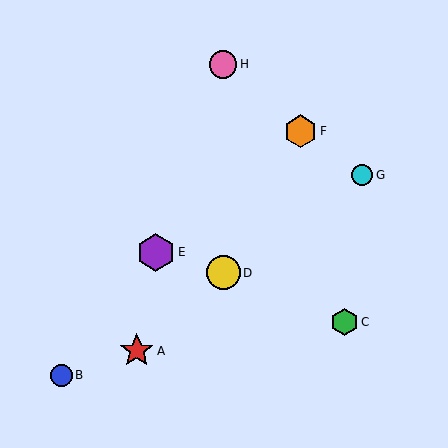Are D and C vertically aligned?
No, D is at x≈223 and C is at x≈344.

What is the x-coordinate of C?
Object C is at x≈344.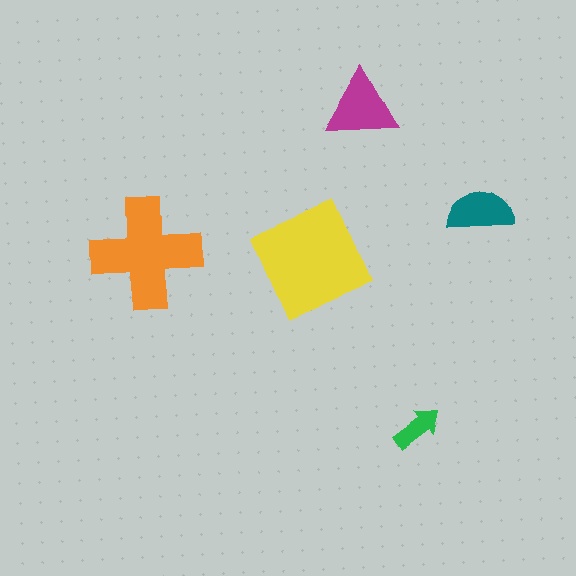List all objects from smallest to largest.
The green arrow, the teal semicircle, the magenta triangle, the orange cross, the yellow diamond.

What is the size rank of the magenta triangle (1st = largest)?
3rd.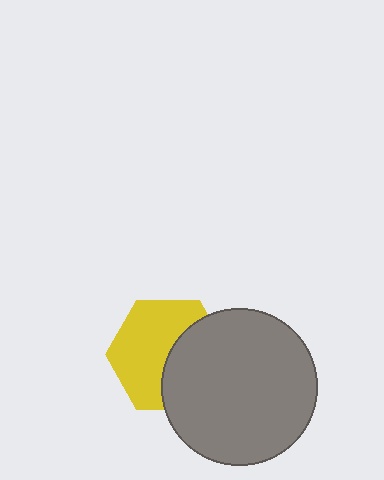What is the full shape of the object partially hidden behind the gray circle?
The partially hidden object is a yellow hexagon.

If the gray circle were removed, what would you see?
You would see the complete yellow hexagon.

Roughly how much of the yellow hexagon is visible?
About half of it is visible (roughly 58%).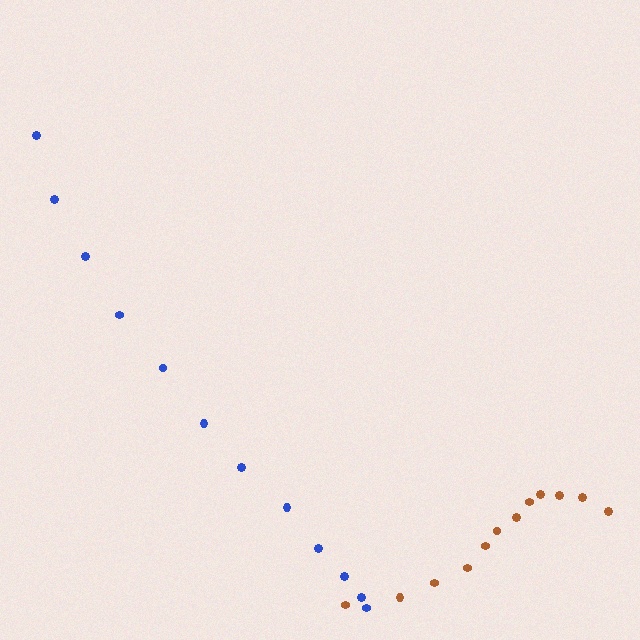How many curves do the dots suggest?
There are 2 distinct paths.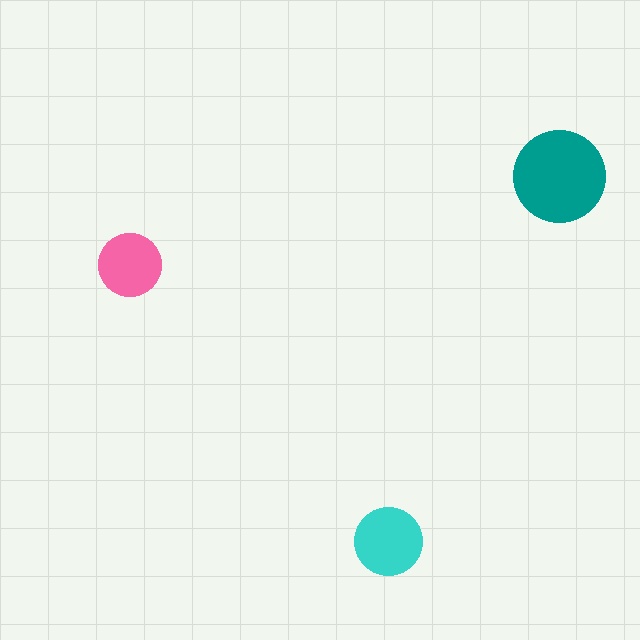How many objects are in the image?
There are 3 objects in the image.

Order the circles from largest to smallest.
the teal one, the cyan one, the pink one.